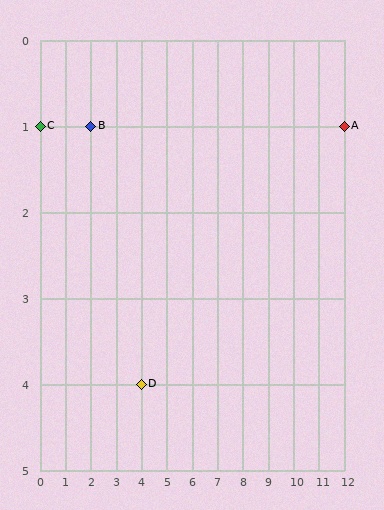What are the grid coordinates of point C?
Point C is at grid coordinates (0, 1).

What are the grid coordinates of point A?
Point A is at grid coordinates (12, 1).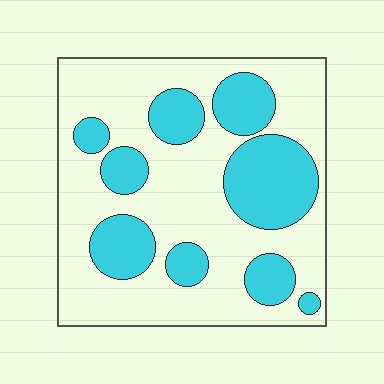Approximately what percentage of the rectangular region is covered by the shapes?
Approximately 30%.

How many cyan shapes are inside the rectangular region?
9.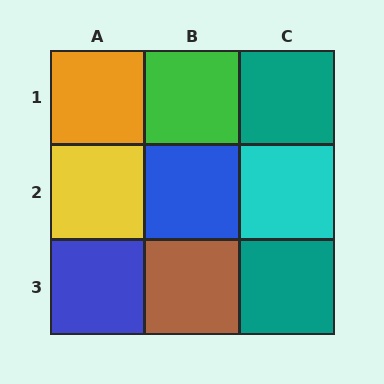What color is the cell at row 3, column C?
Teal.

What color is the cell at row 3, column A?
Blue.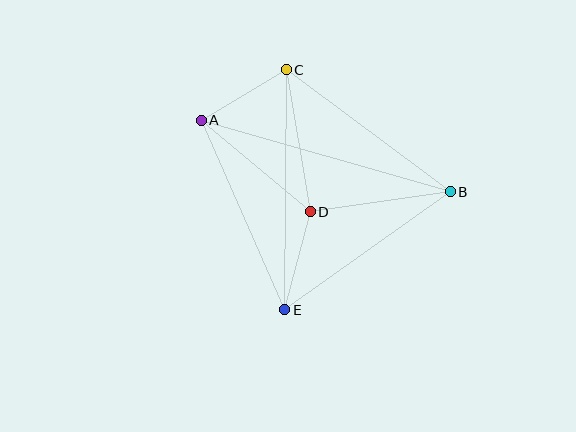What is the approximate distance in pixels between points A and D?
The distance between A and D is approximately 142 pixels.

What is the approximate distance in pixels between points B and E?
The distance between B and E is approximately 203 pixels.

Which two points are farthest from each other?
Points A and B are farthest from each other.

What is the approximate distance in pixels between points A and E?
The distance between A and E is approximately 207 pixels.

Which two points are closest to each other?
Points A and C are closest to each other.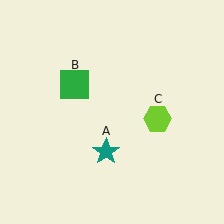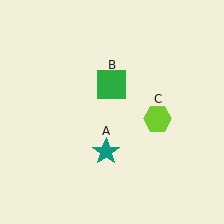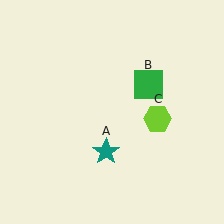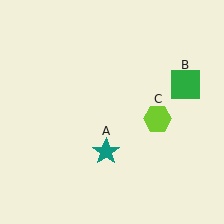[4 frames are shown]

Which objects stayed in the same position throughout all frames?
Teal star (object A) and lime hexagon (object C) remained stationary.